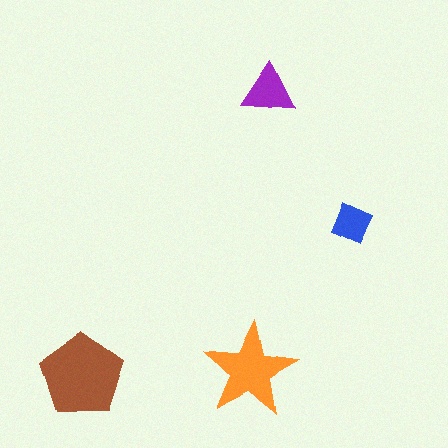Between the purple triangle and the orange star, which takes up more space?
The orange star.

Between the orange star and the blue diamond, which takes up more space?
The orange star.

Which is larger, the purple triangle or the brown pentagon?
The brown pentagon.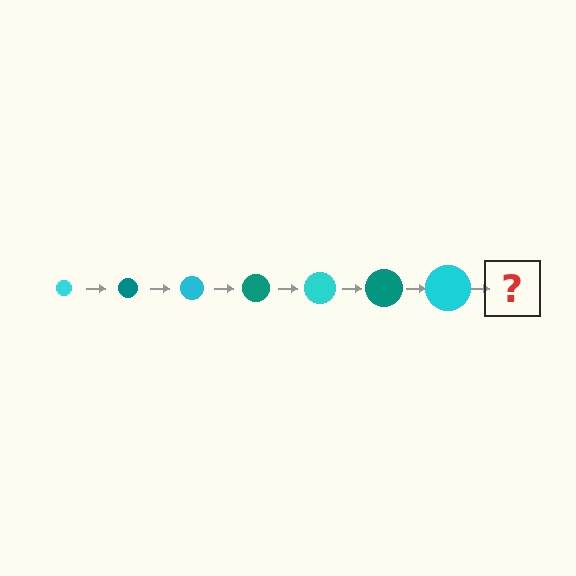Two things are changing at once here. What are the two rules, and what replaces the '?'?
The two rules are that the circle grows larger each step and the color cycles through cyan and teal. The '?' should be a teal circle, larger than the previous one.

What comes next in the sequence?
The next element should be a teal circle, larger than the previous one.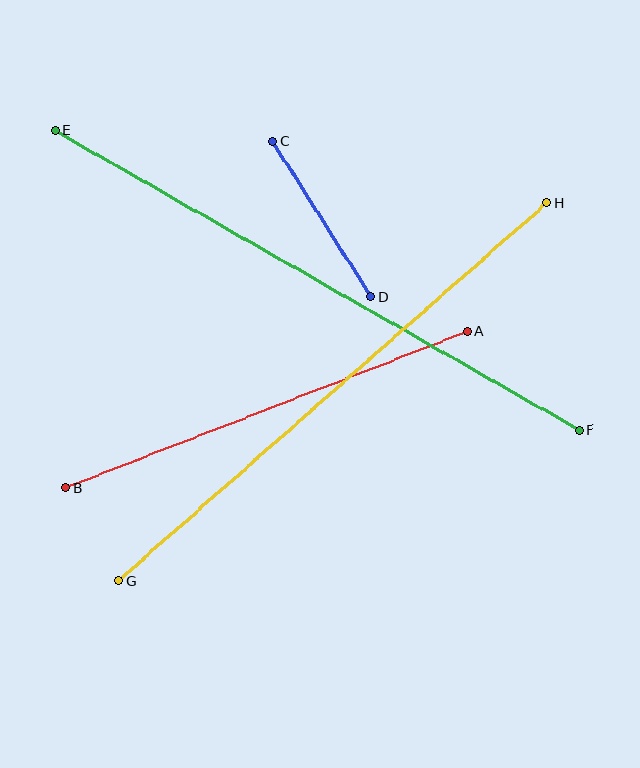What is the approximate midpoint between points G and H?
The midpoint is at approximately (333, 392) pixels.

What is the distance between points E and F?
The distance is approximately 604 pixels.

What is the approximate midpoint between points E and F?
The midpoint is at approximately (317, 280) pixels.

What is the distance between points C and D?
The distance is approximately 184 pixels.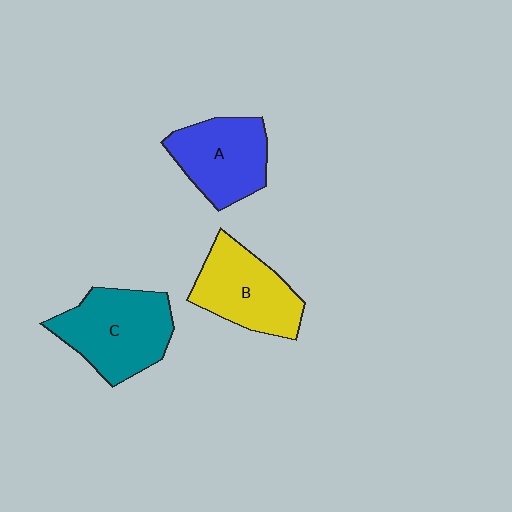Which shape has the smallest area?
Shape A (blue).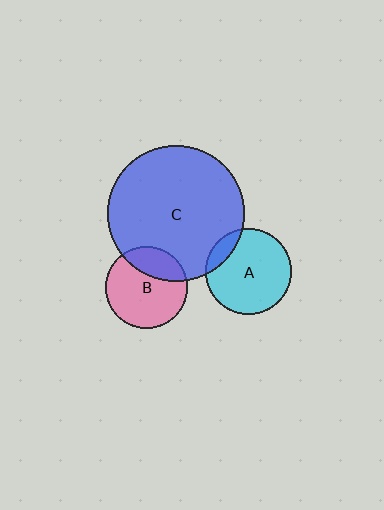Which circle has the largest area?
Circle C (blue).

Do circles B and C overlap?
Yes.